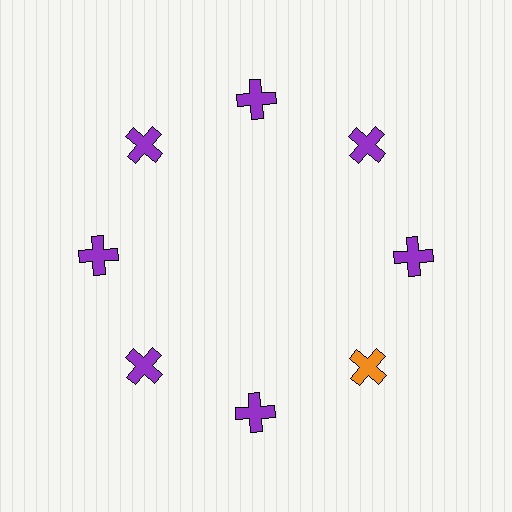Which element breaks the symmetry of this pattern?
The orange cross at roughly the 4 o'clock position breaks the symmetry. All other shapes are purple crosses.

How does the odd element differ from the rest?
It has a different color: orange instead of purple.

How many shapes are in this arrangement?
There are 8 shapes arranged in a ring pattern.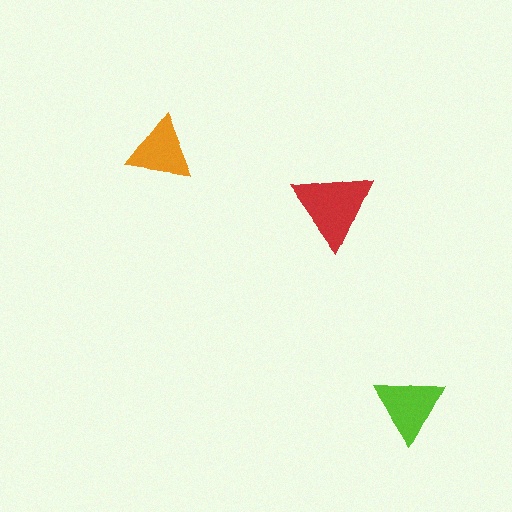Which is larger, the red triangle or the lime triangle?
The red one.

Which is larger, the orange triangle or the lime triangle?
The lime one.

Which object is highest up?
The orange triangle is topmost.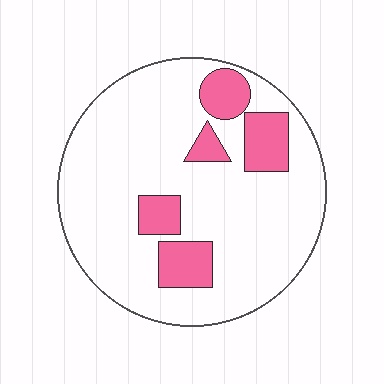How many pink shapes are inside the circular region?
5.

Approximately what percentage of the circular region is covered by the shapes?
Approximately 20%.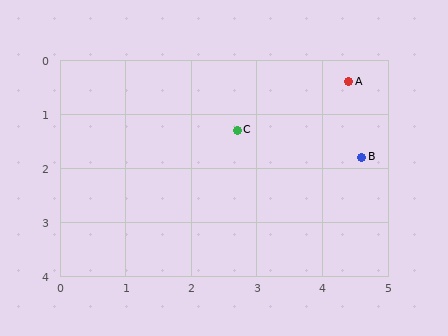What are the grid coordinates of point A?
Point A is at approximately (4.4, 0.4).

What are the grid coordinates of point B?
Point B is at approximately (4.6, 1.8).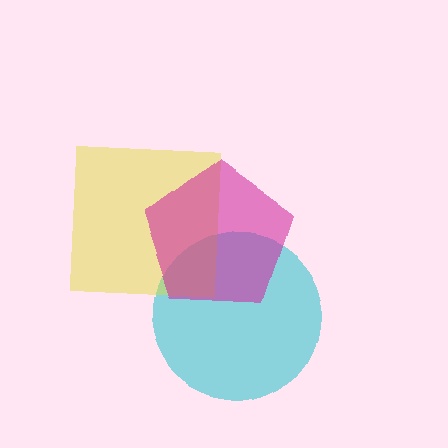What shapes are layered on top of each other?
The layered shapes are: a cyan circle, a yellow square, a magenta pentagon.